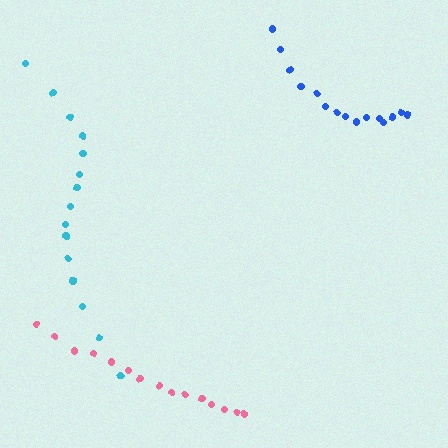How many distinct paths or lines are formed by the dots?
There are 3 distinct paths.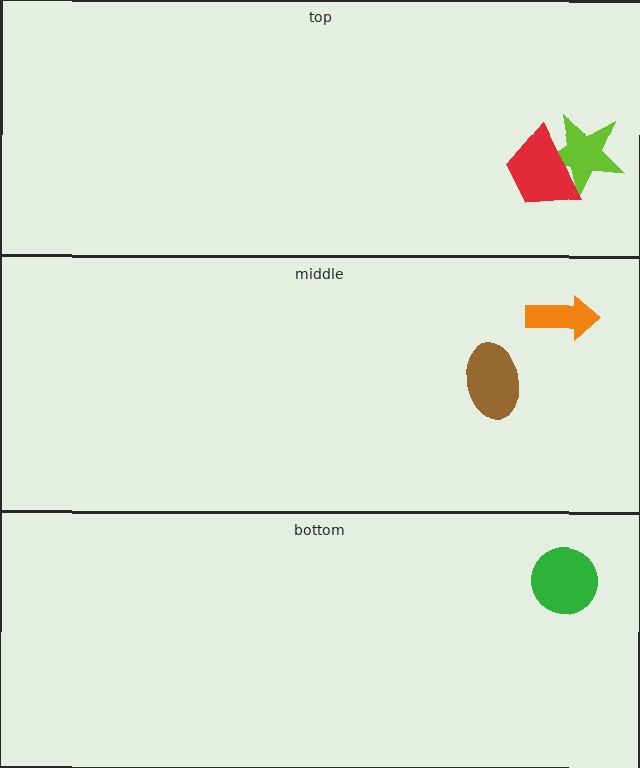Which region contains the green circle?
The bottom region.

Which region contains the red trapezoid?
The top region.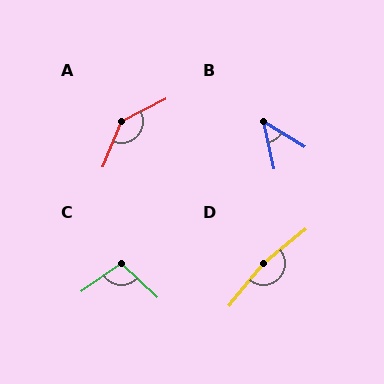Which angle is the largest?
D, at approximately 169 degrees.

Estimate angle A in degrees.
Approximately 139 degrees.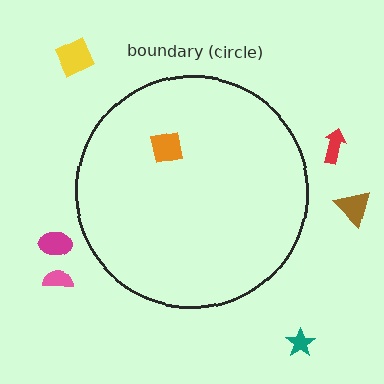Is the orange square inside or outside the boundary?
Inside.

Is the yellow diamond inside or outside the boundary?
Outside.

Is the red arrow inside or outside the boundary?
Outside.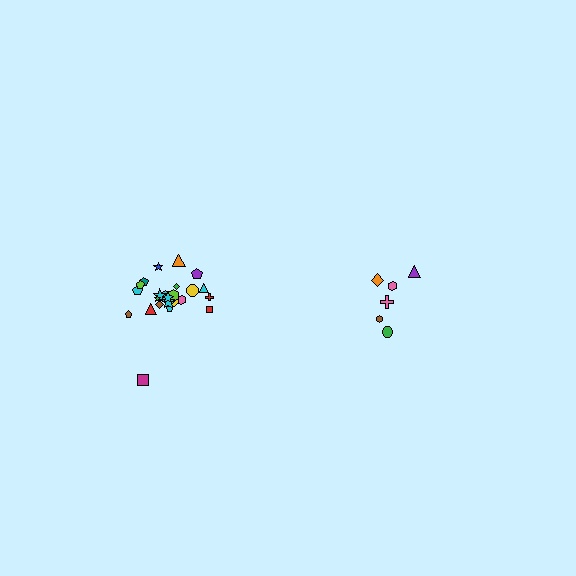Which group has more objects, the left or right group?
The left group.